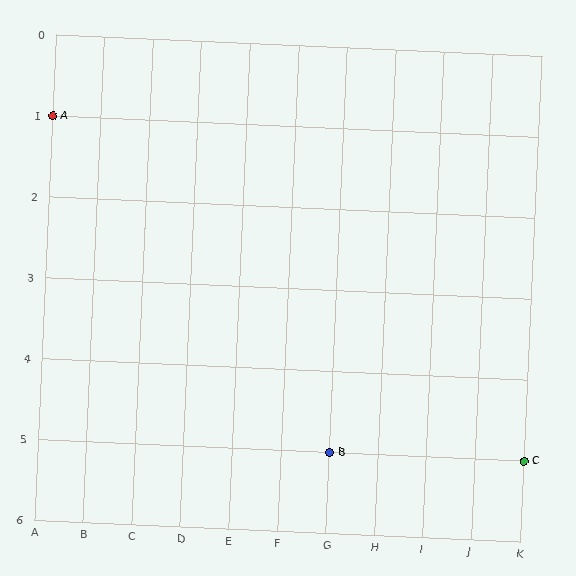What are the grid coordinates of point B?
Point B is at grid coordinates (G, 5).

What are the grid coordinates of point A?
Point A is at grid coordinates (A, 1).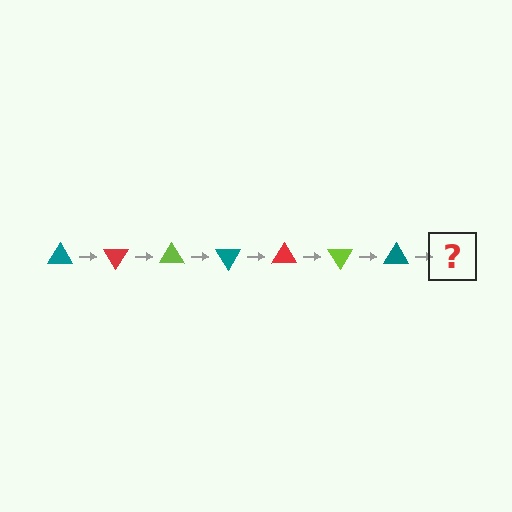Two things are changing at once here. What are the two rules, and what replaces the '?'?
The two rules are that it rotates 60 degrees each step and the color cycles through teal, red, and lime. The '?' should be a red triangle, rotated 420 degrees from the start.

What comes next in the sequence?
The next element should be a red triangle, rotated 420 degrees from the start.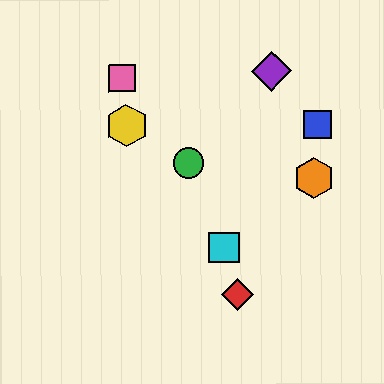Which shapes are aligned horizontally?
The blue square, the yellow hexagon are aligned horizontally.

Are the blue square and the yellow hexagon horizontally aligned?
Yes, both are at y≈125.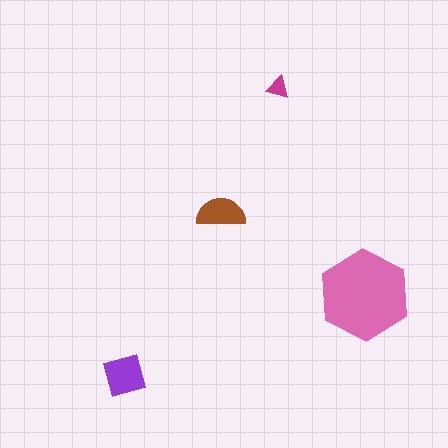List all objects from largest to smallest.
The pink hexagon, the purple diamond, the brown semicircle, the magenta triangle.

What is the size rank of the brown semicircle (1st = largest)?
3rd.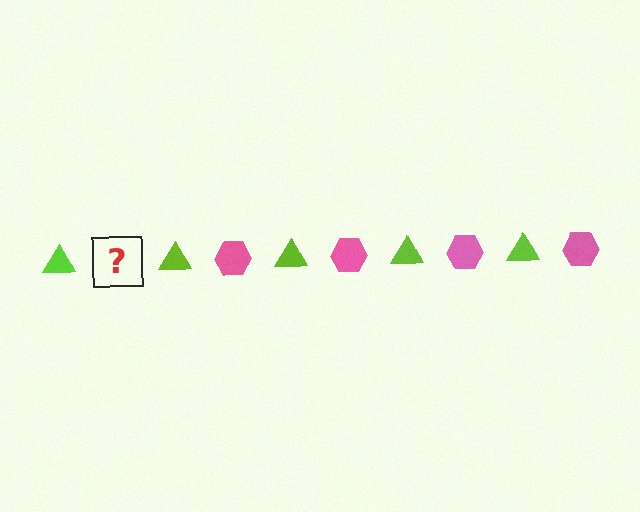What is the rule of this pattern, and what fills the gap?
The rule is that the pattern alternates between lime triangle and pink hexagon. The gap should be filled with a pink hexagon.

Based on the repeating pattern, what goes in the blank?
The blank should be a pink hexagon.